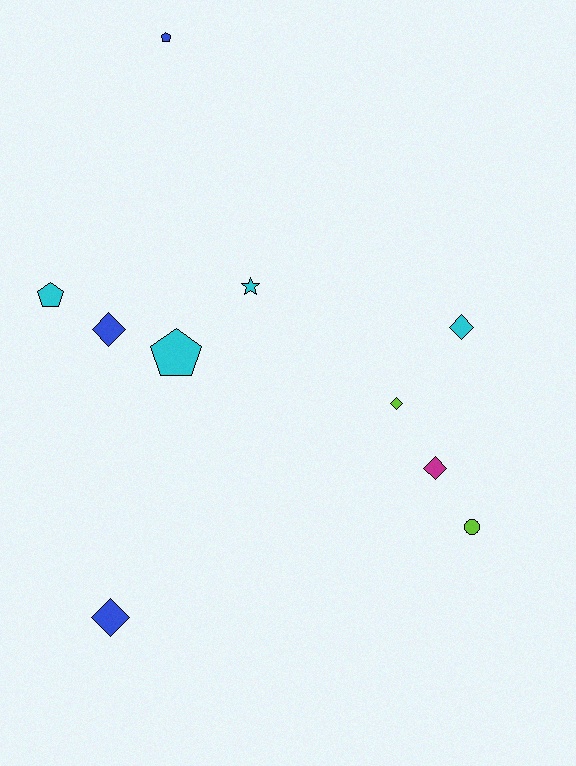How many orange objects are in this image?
There are no orange objects.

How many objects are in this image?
There are 10 objects.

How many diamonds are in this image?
There are 5 diamonds.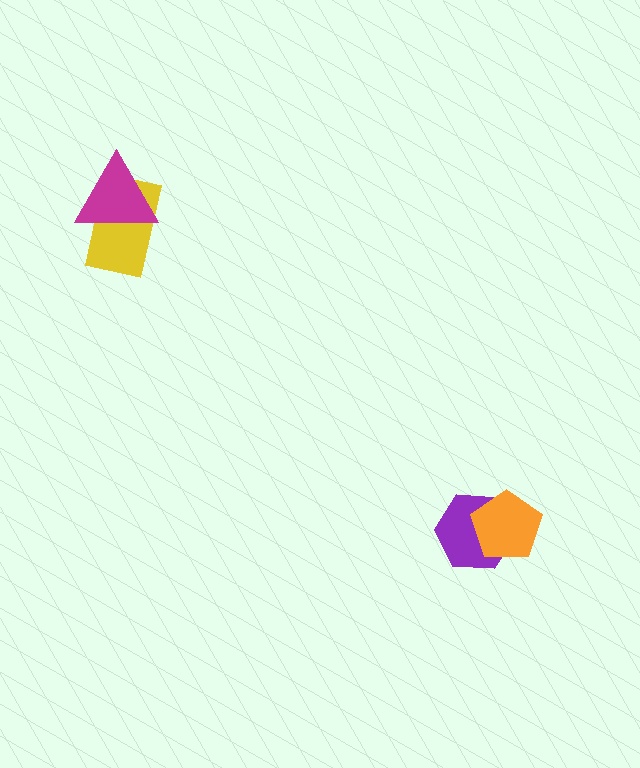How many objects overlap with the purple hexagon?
1 object overlaps with the purple hexagon.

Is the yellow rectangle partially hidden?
Yes, it is partially covered by another shape.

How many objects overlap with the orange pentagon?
1 object overlaps with the orange pentagon.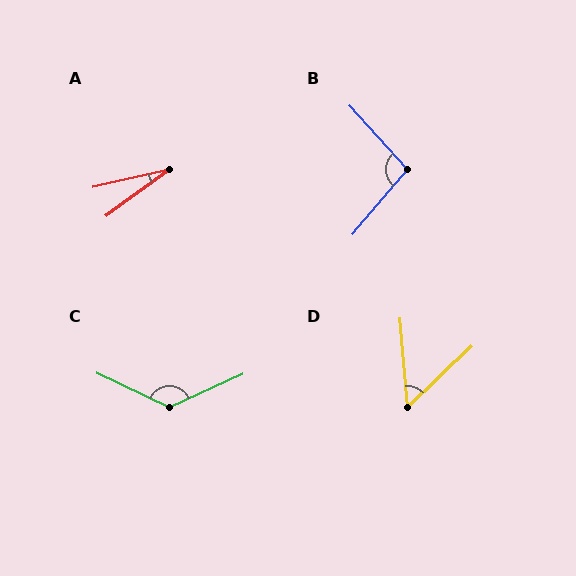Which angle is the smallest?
A, at approximately 23 degrees.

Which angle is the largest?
C, at approximately 130 degrees.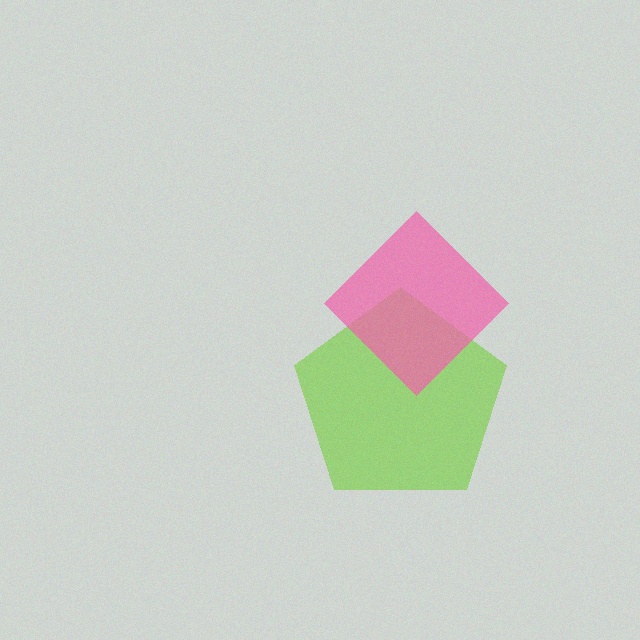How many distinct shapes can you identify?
There are 2 distinct shapes: a lime pentagon, a pink diamond.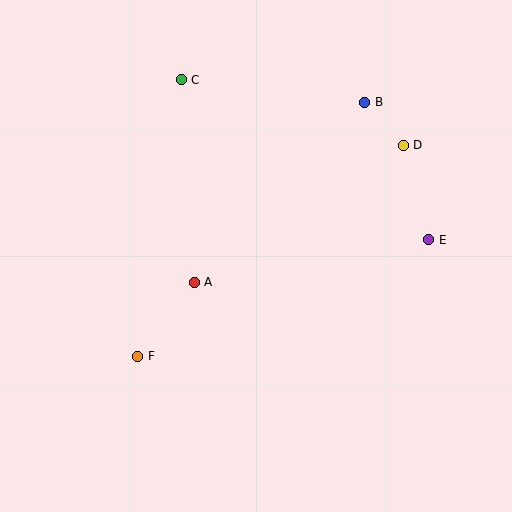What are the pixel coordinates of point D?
Point D is at (403, 145).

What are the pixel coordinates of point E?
Point E is at (429, 240).